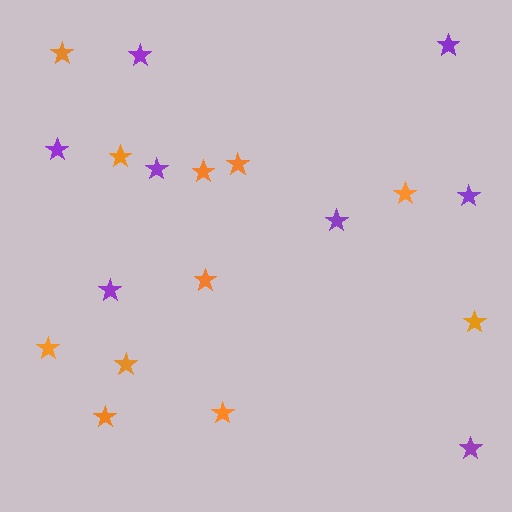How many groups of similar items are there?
There are 2 groups: one group of orange stars (11) and one group of purple stars (8).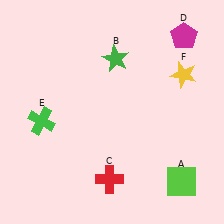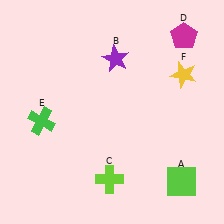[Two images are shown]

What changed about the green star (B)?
In Image 1, B is green. In Image 2, it changed to purple.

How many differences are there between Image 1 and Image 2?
There are 2 differences between the two images.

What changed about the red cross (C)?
In Image 1, C is red. In Image 2, it changed to lime.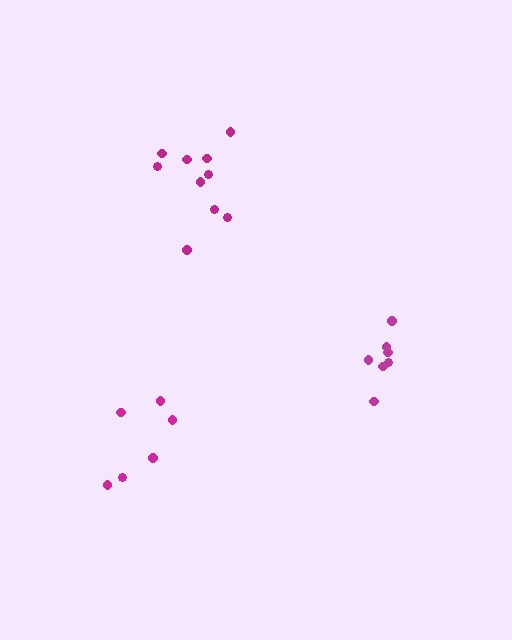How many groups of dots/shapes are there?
There are 3 groups.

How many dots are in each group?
Group 1: 6 dots, Group 2: 7 dots, Group 3: 10 dots (23 total).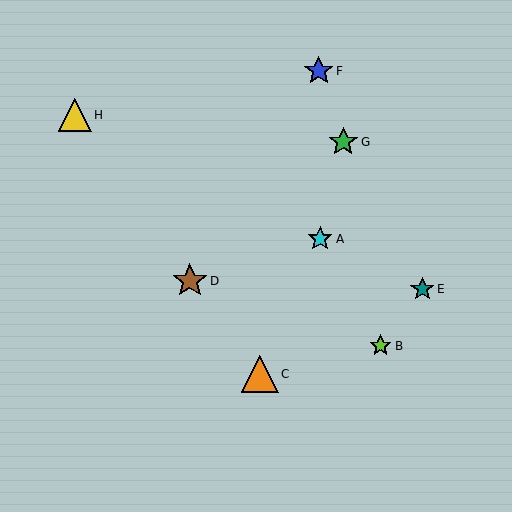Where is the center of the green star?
The center of the green star is at (343, 142).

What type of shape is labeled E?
Shape E is a teal star.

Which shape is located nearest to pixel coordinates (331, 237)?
The cyan star (labeled A) at (320, 239) is nearest to that location.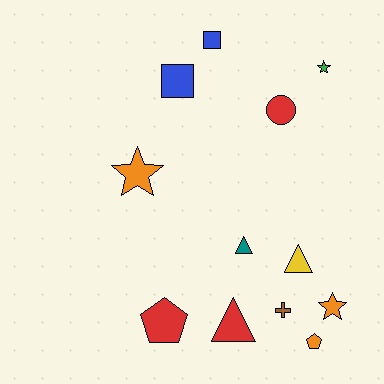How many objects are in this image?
There are 12 objects.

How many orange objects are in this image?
There are 3 orange objects.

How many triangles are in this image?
There are 3 triangles.